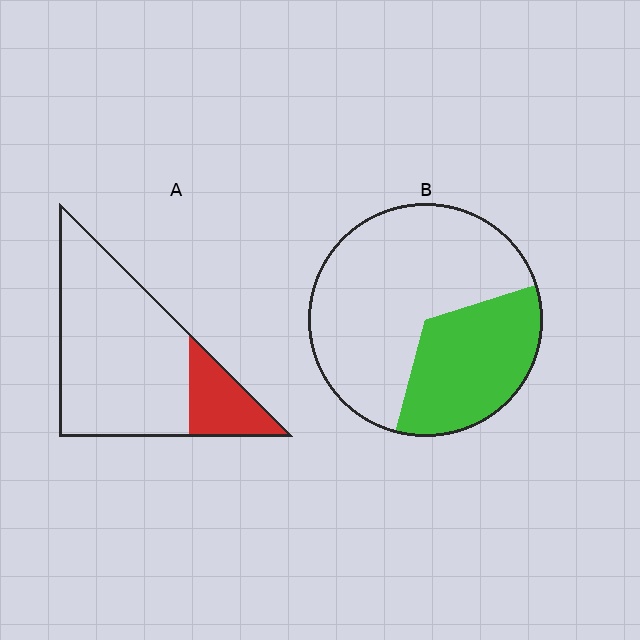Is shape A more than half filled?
No.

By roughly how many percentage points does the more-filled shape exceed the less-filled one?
By roughly 15 percentage points (B over A).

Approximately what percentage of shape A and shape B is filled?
A is approximately 20% and B is approximately 35%.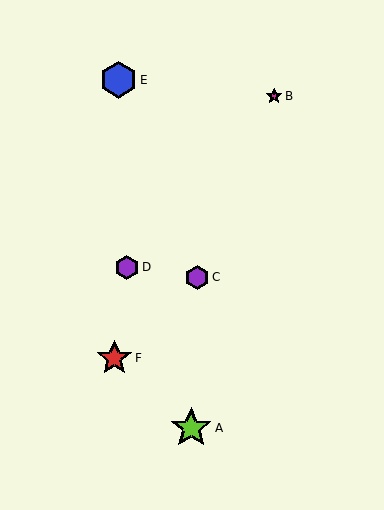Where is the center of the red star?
The center of the red star is at (114, 358).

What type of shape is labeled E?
Shape E is a blue hexagon.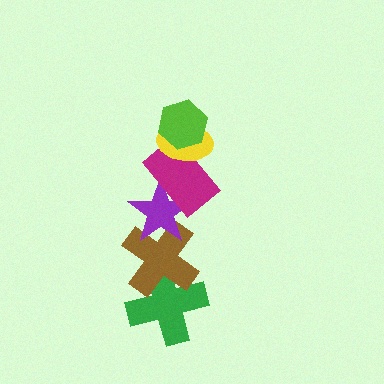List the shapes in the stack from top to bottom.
From top to bottom: the lime hexagon, the yellow ellipse, the magenta rectangle, the purple star, the brown cross, the green cross.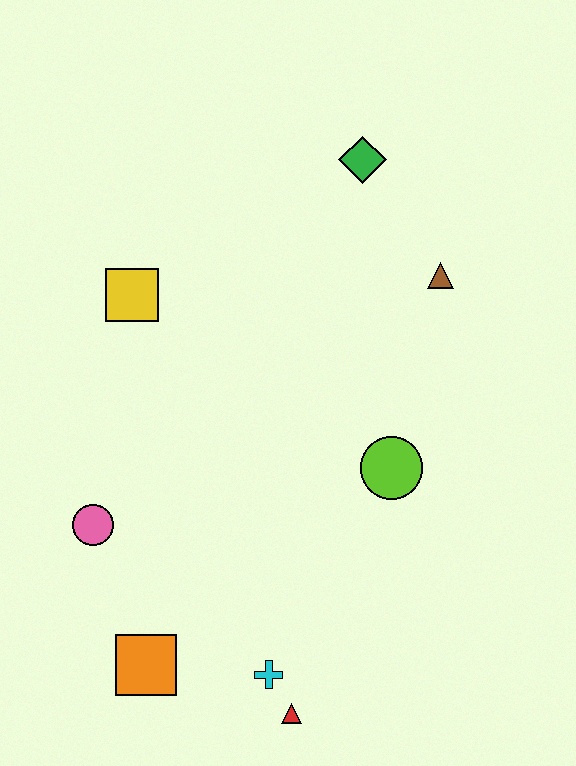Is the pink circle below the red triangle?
No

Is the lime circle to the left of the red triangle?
No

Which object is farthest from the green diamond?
The red triangle is farthest from the green diamond.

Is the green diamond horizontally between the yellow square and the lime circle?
Yes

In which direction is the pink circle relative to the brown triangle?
The pink circle is to the left of the brown triangle.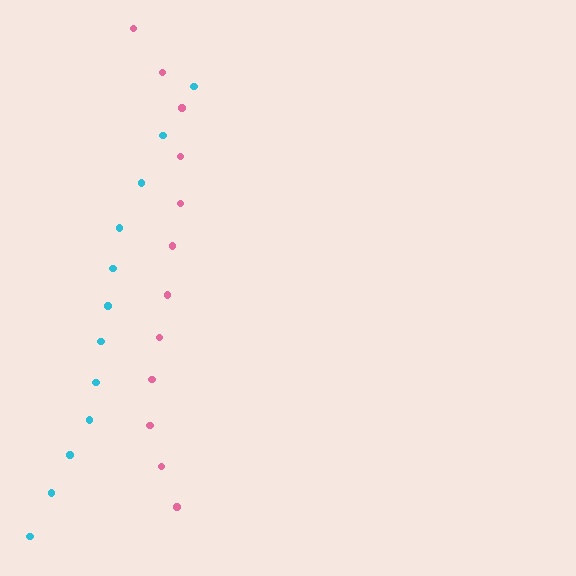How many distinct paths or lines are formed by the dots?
There are 2 distinct paths.